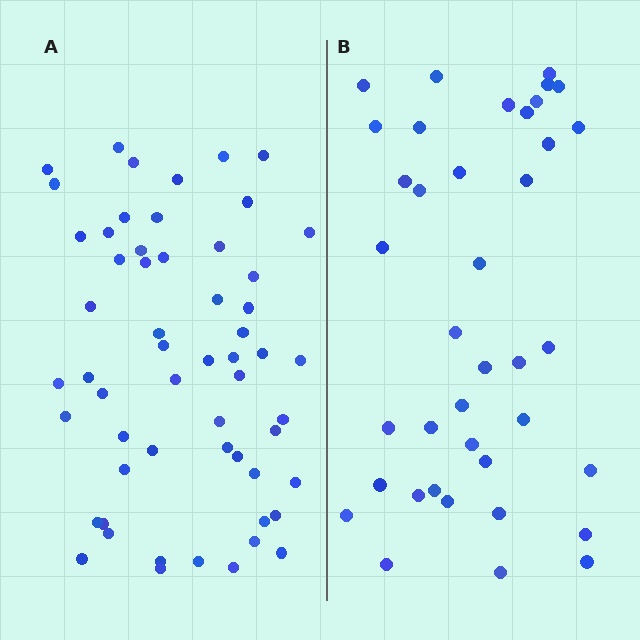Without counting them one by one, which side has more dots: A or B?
Region A (the left region) has more dots.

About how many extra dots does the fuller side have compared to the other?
Region A has approximately 20 more dots than region B.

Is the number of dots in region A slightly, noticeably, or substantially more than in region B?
Region A has substantially more. The ratio is roughly 1.5 to 1.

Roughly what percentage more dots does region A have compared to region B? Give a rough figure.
About 45% more.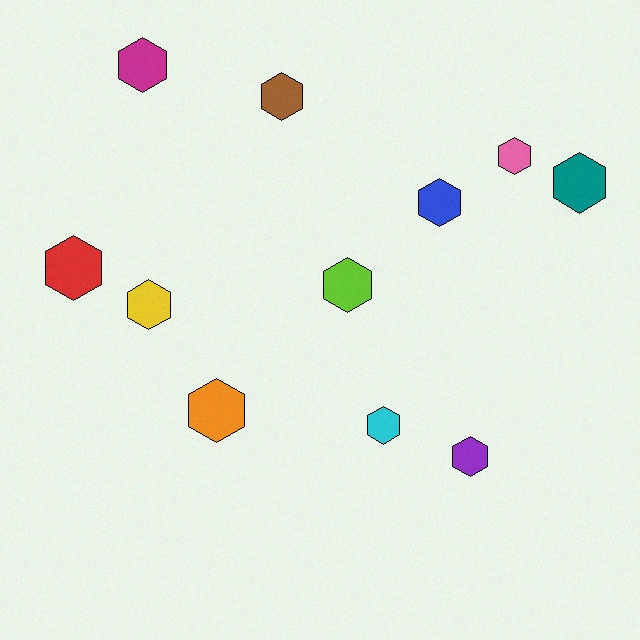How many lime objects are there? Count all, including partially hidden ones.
There is 1 lime object.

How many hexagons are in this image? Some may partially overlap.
There are 11 hexagons.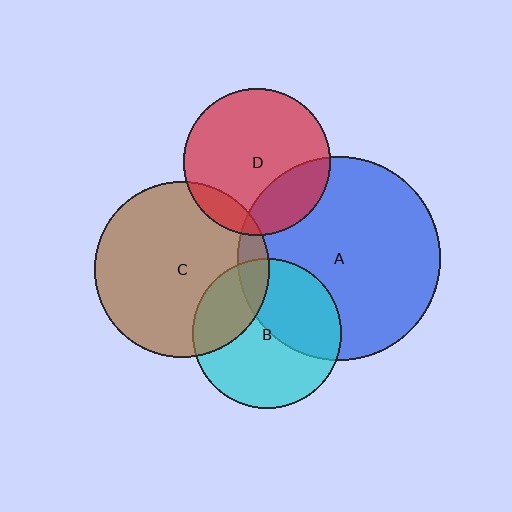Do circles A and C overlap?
Yes.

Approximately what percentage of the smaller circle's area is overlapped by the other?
Approximately 10%.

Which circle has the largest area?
Circle A (blue).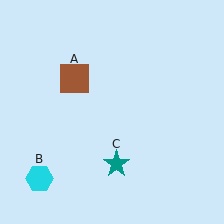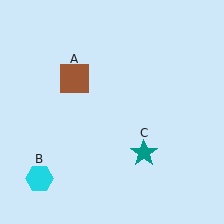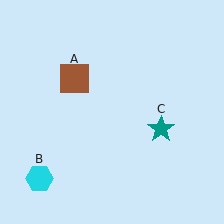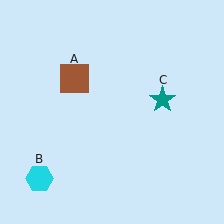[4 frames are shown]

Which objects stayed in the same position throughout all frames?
Brown square (object A) and cyan hexagon (object B) remained stationary.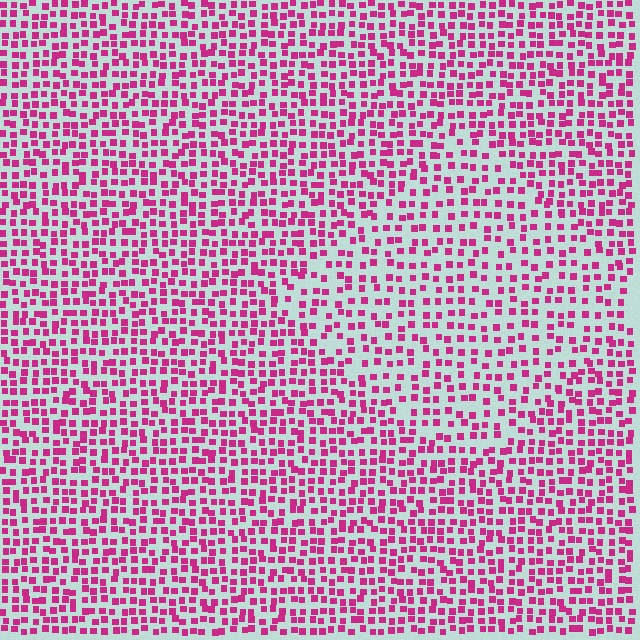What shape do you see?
I see a diamond.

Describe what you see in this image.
The image contains small magenta elements arranged at two different densities. A diamond-shaped region is visible where the elements are less densely packed than the surrounding area.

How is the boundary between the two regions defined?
The boundary is defined by a change in element density (approximately 1.5x ratio). All elements are the same color, size, and shape.